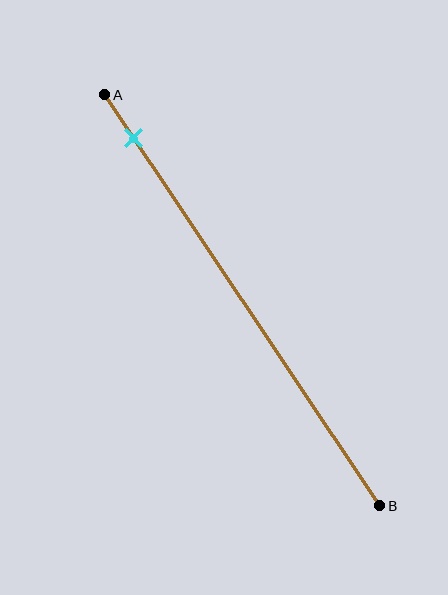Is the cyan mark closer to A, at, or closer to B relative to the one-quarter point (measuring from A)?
The cyan mark is closer to point A than the one-quarter point of segment AB.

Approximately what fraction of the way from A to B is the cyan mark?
The cyan mark is approximately 10% of the way from A to B.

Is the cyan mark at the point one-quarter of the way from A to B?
No, the mark is at about 10% from A, not at the 25% one-quarter point.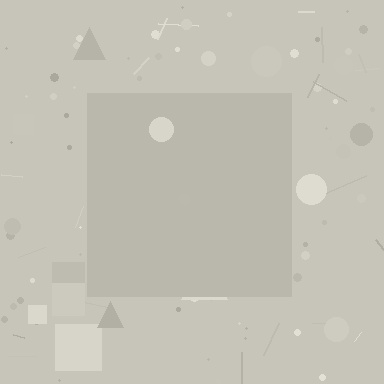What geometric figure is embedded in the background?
A square is embedded in the background.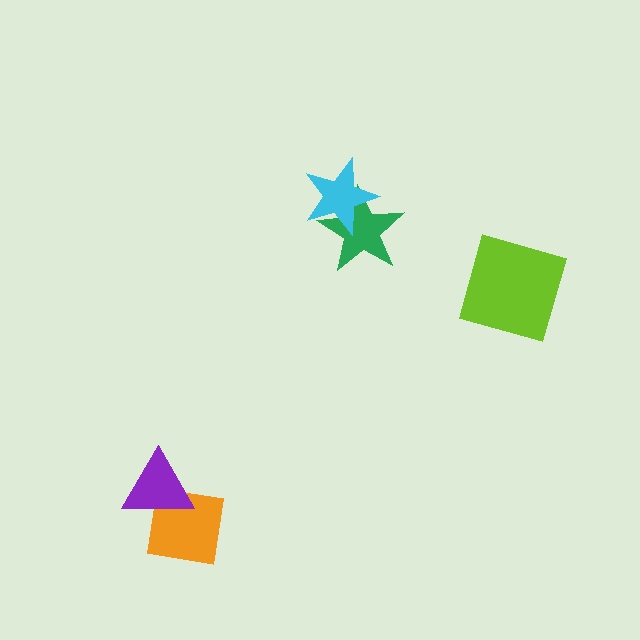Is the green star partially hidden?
Yes, it is partially covered by another shape.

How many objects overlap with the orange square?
1 object overlaps with the orange square.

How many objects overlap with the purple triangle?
1 object overlaps with the purple triangle.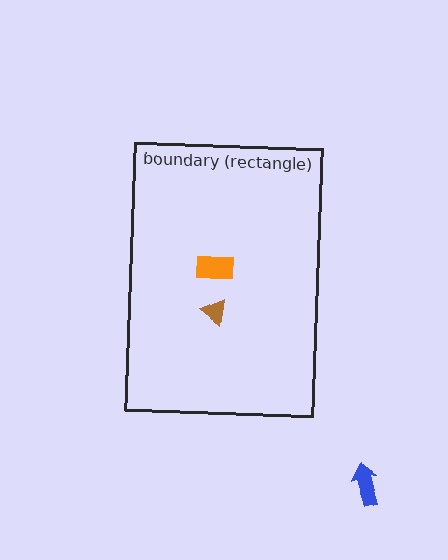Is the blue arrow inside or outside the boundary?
Outside.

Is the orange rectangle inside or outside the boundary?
Inside.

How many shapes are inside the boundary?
2 inside, 1 outside.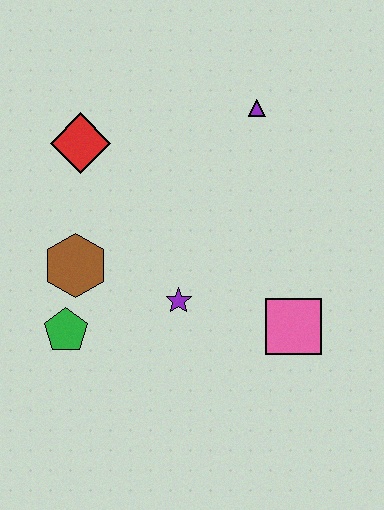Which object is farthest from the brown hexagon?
The purple triangle is farthest from the brown hexagon.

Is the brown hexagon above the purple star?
Yes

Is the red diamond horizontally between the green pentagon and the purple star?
Yes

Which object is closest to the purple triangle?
The red diamond is closest to the purple triangle.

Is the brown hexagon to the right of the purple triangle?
No